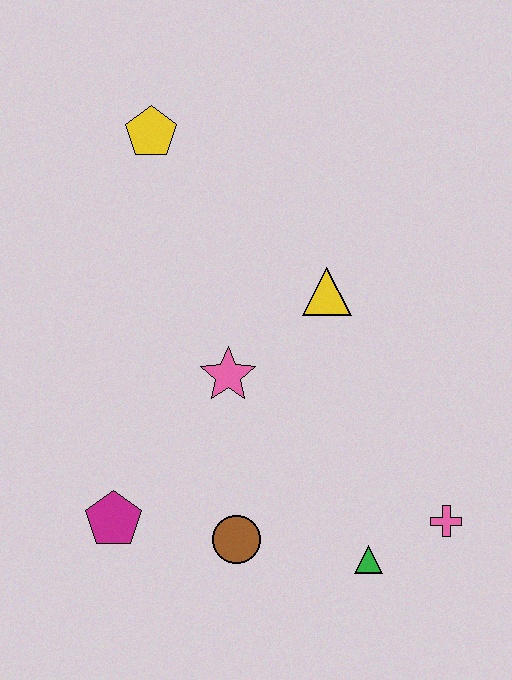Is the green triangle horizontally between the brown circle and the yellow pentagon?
No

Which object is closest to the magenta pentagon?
The brown circle is closest to the magenta pentagon.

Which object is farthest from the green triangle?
The yellow pentagon is farthest from the green triangle.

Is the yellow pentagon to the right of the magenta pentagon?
Yes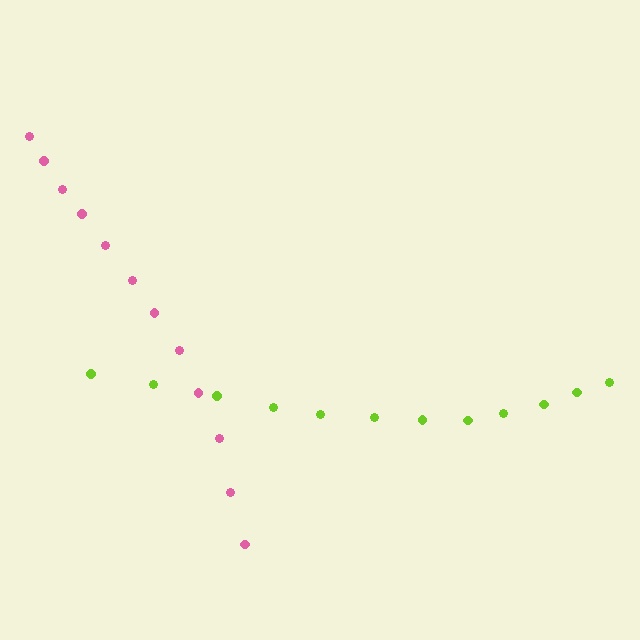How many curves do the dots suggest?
There are 2 distinct paths.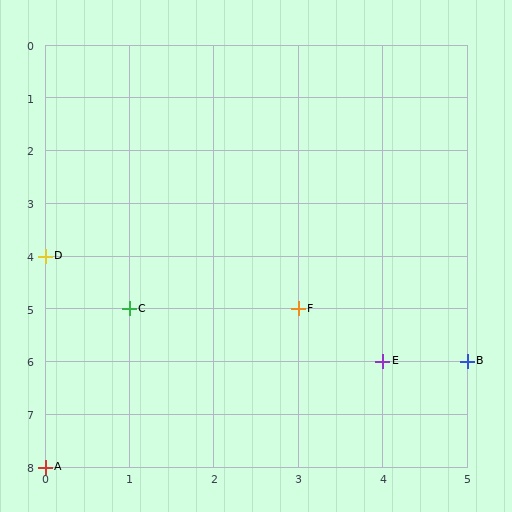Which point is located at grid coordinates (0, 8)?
Point A is at (0, 8).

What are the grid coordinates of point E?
Point E is at grid coordinates (4, 6).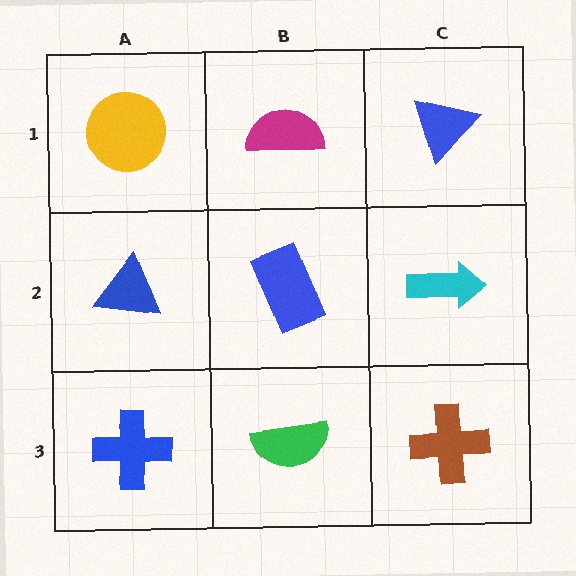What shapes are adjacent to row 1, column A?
A blue triangle (row 2, column A), a magenta semicircle (row 1, column B).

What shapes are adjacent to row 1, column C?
A cyan arrow (row 2, column C), a magenta semicircle (row 1, column B).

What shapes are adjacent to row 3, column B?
A blue rectangle (row 2, column B), a blue cross (row 3, column A), a brown cross (row 3, column C).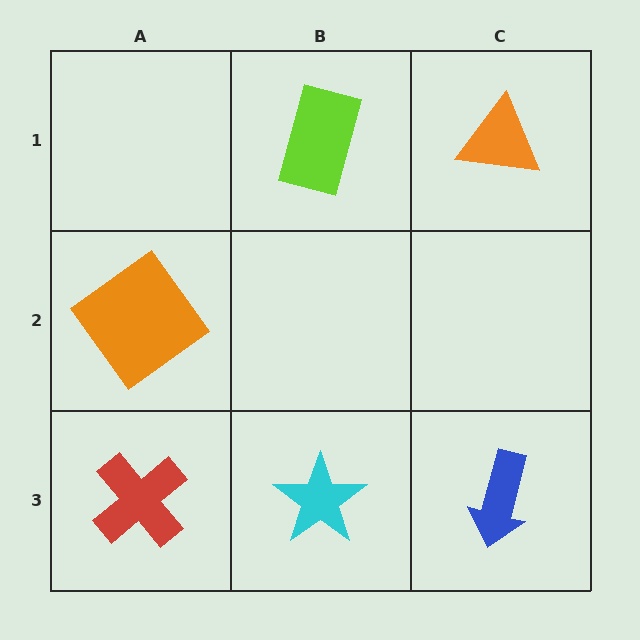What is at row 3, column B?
A cyan star.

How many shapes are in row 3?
3 shapes.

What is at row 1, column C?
An orange triangle.